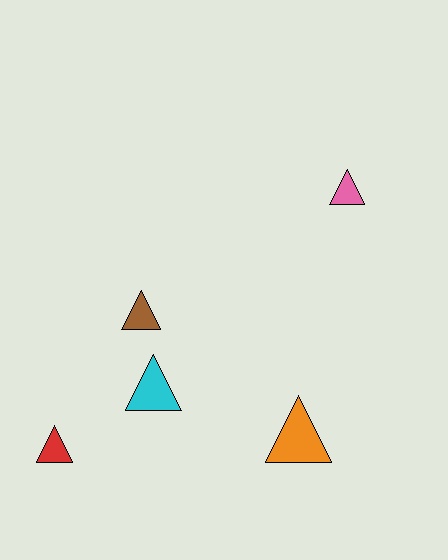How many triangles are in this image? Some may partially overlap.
There are 5 triangles.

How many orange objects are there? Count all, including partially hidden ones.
There is 1 orange object.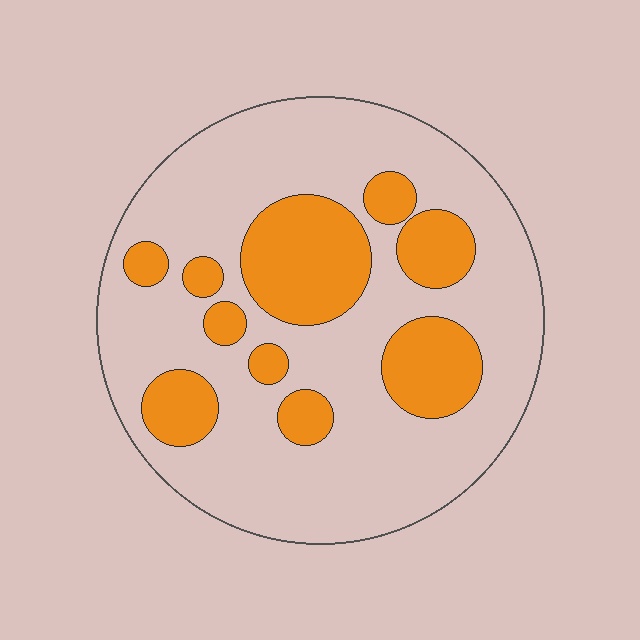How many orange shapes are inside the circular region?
10.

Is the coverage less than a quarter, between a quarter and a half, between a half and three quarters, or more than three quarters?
Between a quarter and a half.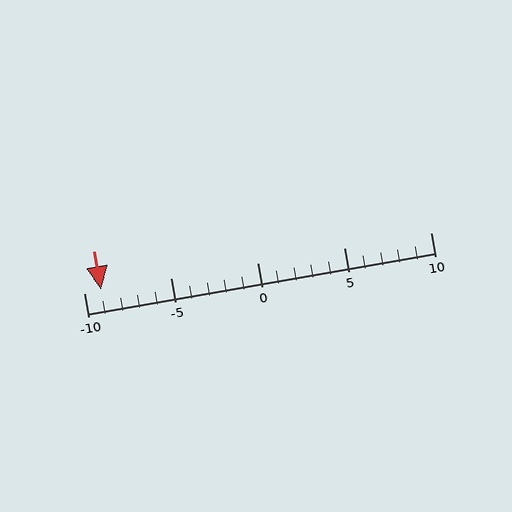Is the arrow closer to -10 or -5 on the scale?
The arrow is closer to -10.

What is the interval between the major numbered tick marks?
The major tick marks are spaced 5 units apart.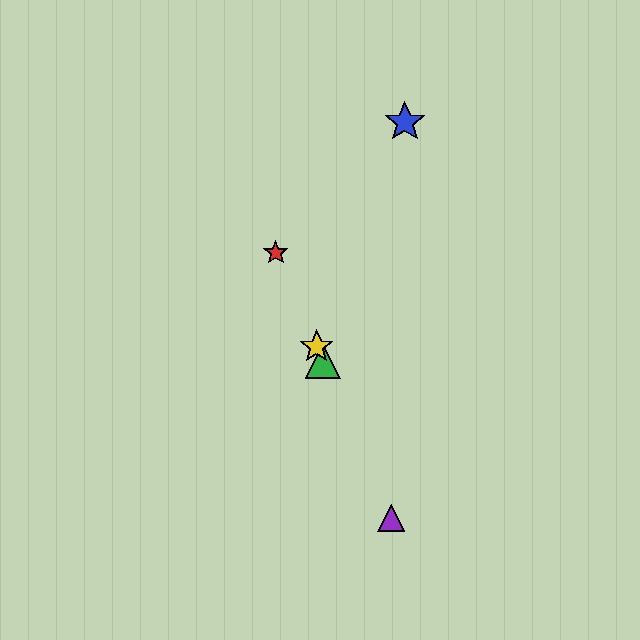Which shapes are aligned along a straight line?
The red star, the green triangle, the yellow star, the purple triangle are aligned along a straight line.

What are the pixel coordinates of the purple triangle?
The purple triangle is at (391, 518).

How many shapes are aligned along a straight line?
4 shapes (the red star, the green triangle, the yellow star, the purple triangle) are aligned along a straight line.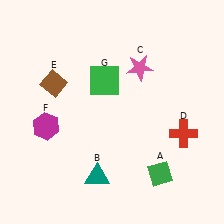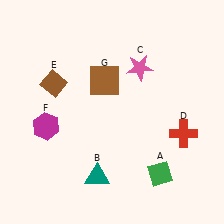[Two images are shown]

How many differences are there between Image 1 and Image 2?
There is 1 difference between the two images.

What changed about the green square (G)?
In Image 1, G is green. In Image 2, it changed to brown.